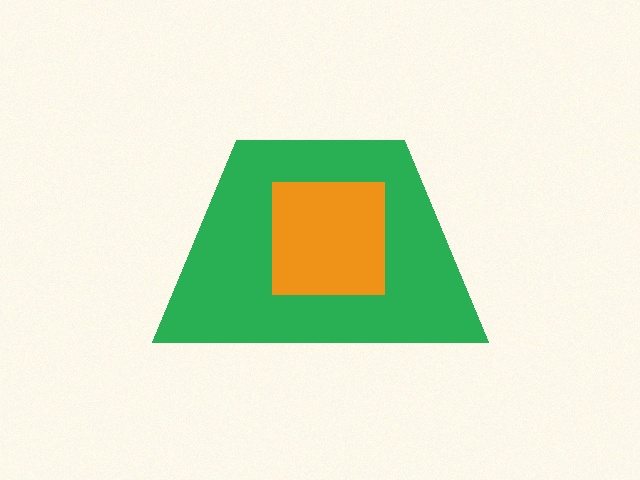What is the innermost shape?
The orange square.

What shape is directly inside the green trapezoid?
The orange square.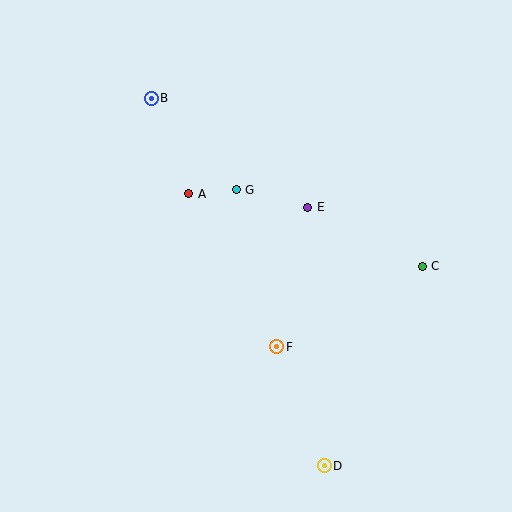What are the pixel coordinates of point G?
Point G is at (236, 190).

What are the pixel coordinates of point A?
Point A is at (189, 194).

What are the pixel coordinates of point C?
Point C is at (422, 266).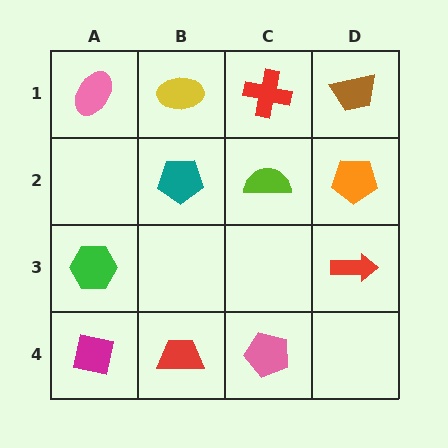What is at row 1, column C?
A red cross.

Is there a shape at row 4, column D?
No, that cell is empty.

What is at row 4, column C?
A pink pentagon.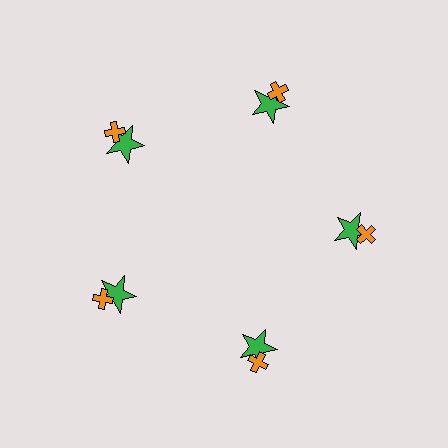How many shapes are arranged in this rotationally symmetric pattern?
There are 10 shapes, arranged in 5 groups of 2.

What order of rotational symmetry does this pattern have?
This pattern has 5-fold rotational symmetry.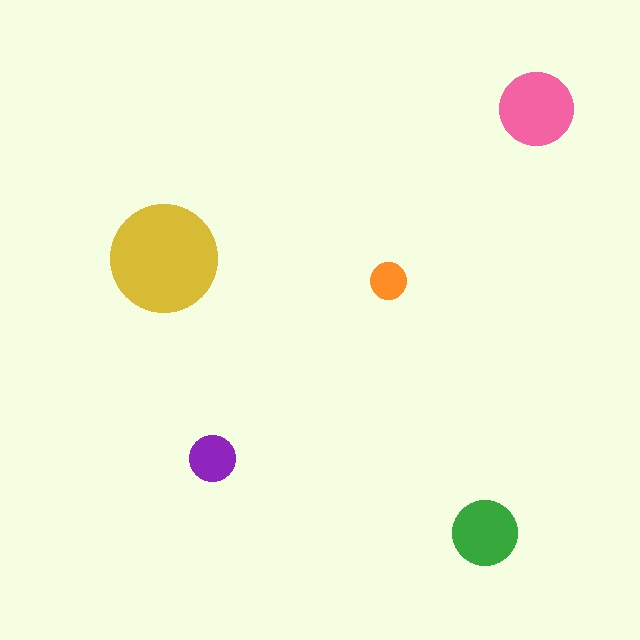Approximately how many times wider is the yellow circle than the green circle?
About 1.5 times wider.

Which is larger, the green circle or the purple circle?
The green one.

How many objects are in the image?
There are 5 objects in the image.